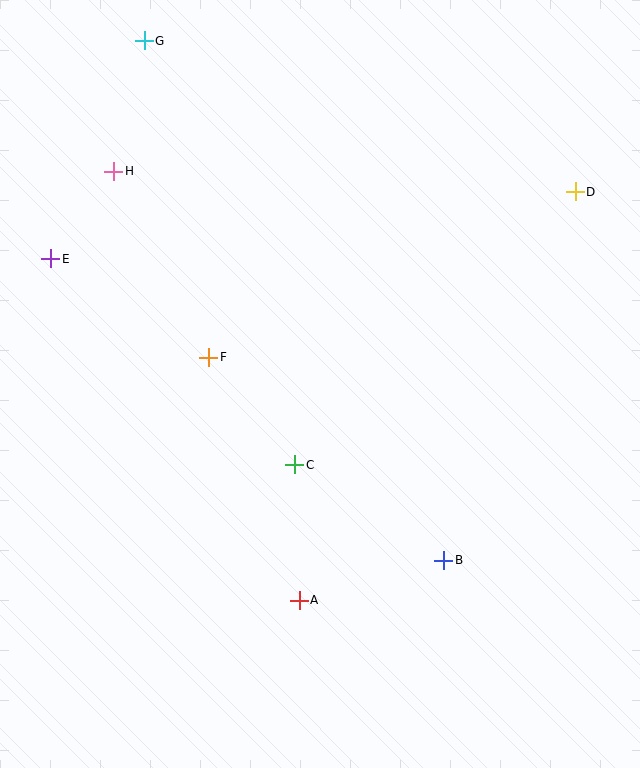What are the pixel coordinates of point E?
Point E is at (51, 259).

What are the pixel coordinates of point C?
Point C is at (295, 465).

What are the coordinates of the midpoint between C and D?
The midpoint between C and D is at (435, 328).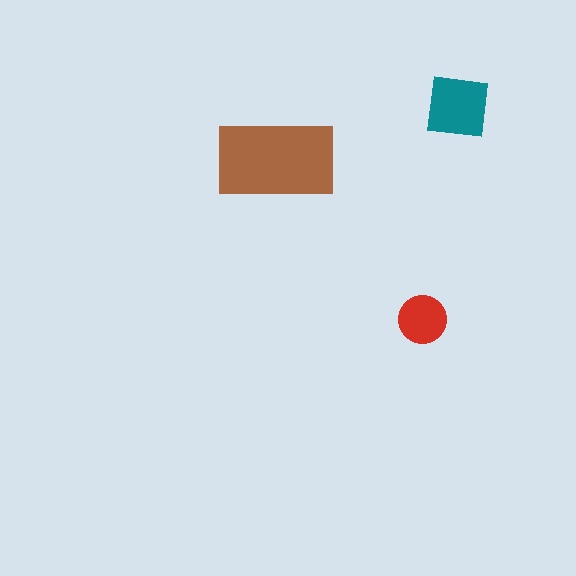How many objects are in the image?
There are 3 objects in the image.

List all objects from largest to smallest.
The brown rectangle, the teal square, the red circle.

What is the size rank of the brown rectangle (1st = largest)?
1st.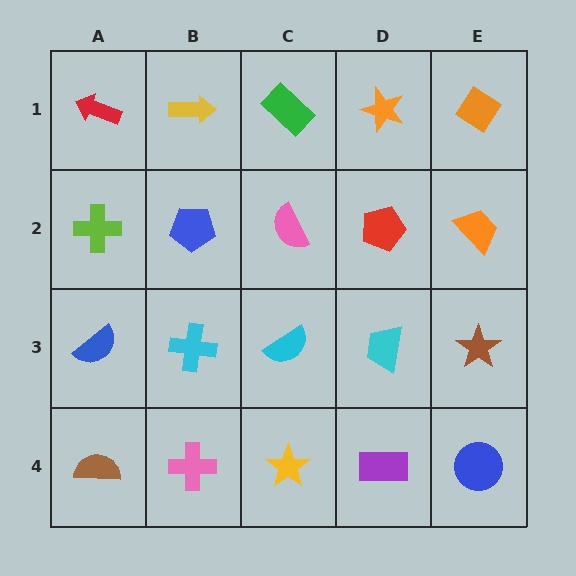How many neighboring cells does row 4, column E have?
2.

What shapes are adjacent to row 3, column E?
An orange trapezoid (row 2, column E), a blue circle (row 4, column E), a cyan trapezoid (row 3, column D).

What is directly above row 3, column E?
An orange trapezoid.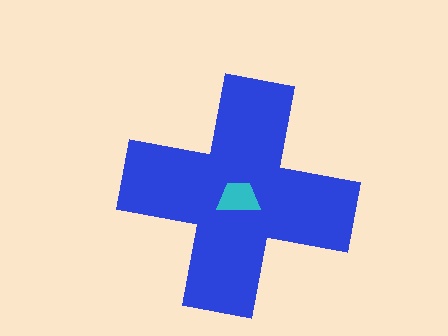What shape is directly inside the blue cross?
The cyan trapezoid.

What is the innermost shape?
The cyan trapezoid.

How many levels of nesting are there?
2.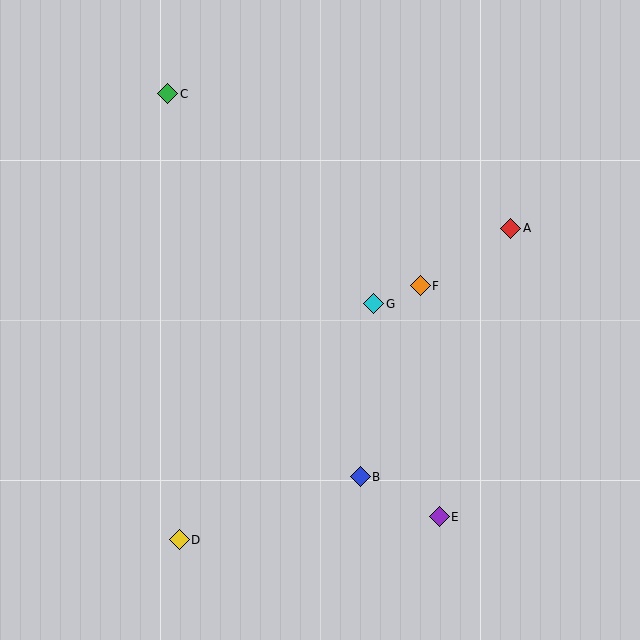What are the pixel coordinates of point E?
Point E is at (439, 517).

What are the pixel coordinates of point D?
Point D is at (179, 540).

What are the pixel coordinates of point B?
Point B is at (360, 477).